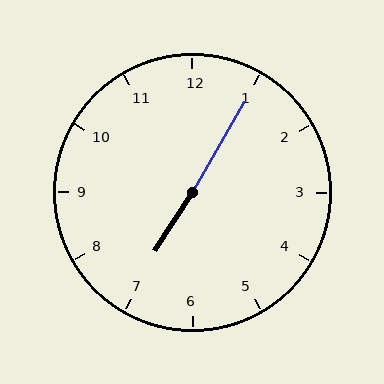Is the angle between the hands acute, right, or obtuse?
It is obtuse.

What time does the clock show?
7:05.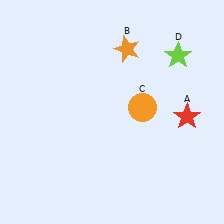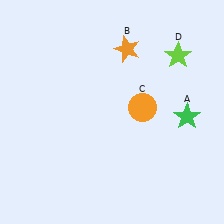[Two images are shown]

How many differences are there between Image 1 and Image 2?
There is 1 difference between the two images.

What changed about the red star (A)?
In Image 1, A is red. In Image 2, it changed to green.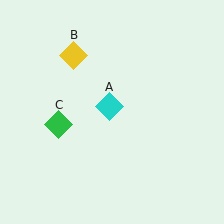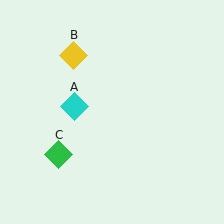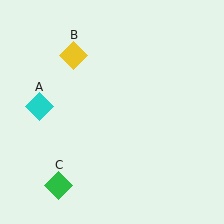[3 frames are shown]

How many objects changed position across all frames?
2 objects changed position: cyan diamond (object A), green diamond (object C).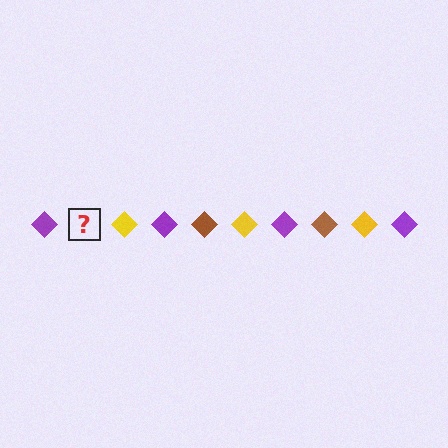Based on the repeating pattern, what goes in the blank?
The blank should be a brown diamond.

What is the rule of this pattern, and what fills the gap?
The rule is that the pattern cycles through purple, brown, yellow diamonds. The gap should be filled with a brown diamond.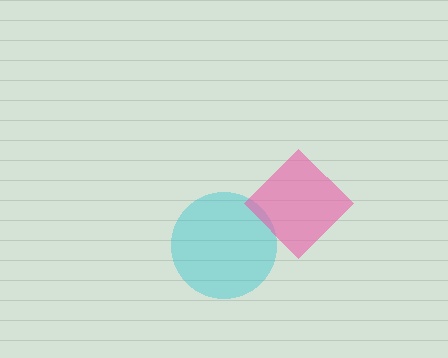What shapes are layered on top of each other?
The layered shapes are: a cyan circle, a pink diamond.